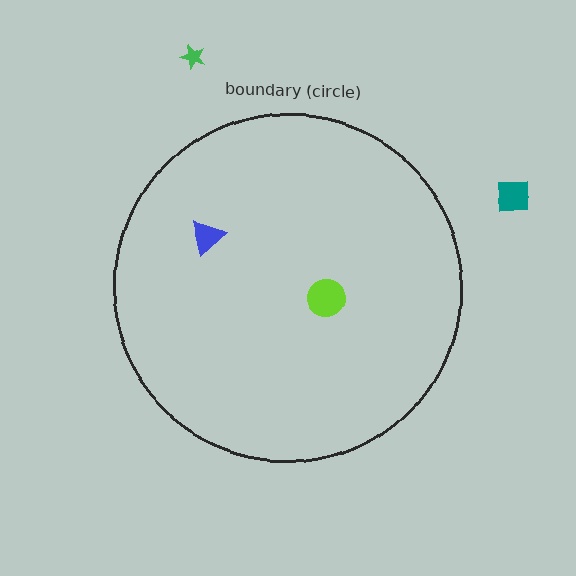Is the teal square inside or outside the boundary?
Outside.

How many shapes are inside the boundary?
2 inside, 2 outside.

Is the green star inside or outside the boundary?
Outside.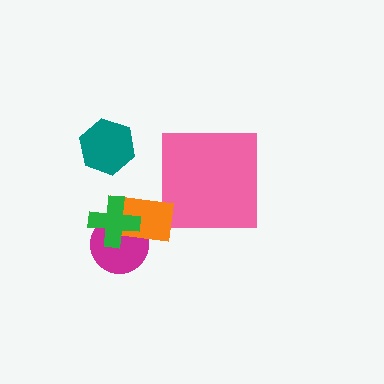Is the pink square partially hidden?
No, no other shape covers it.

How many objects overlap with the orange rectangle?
2 objects overlap with the orange rectangle.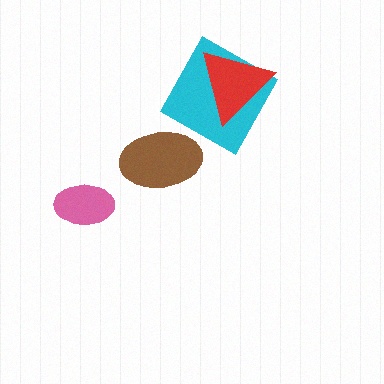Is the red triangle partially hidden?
No, no other shape covers it.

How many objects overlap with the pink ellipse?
0 objects overlap with the pink ellipse.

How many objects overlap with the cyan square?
1 object overlaps with the cyan square.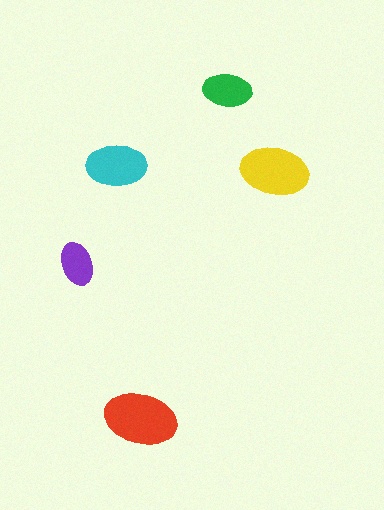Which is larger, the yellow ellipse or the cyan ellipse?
The yellow one.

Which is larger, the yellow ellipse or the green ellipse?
The yellow one.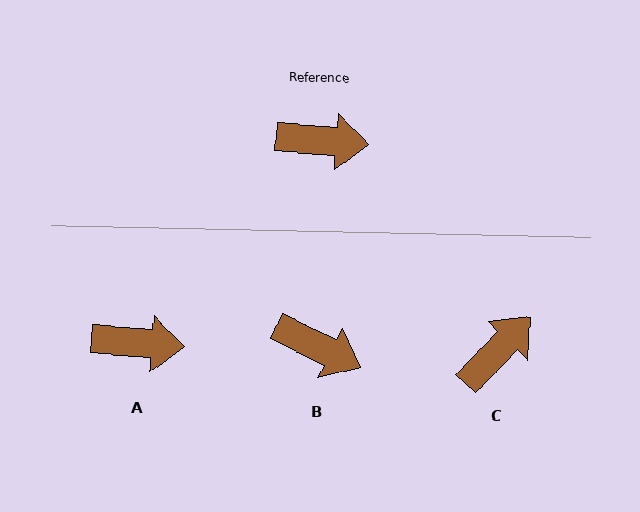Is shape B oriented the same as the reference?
No, it is off by about 21 degrees.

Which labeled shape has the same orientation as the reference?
A.